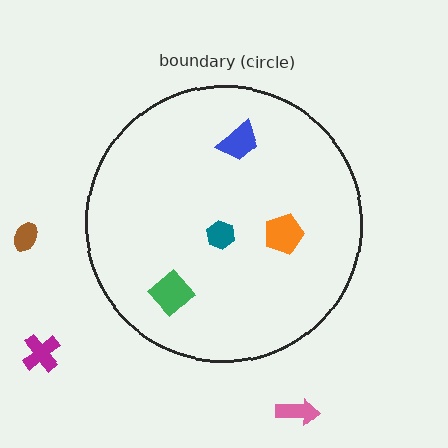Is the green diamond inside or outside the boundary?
Inside.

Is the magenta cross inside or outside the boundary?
Outside.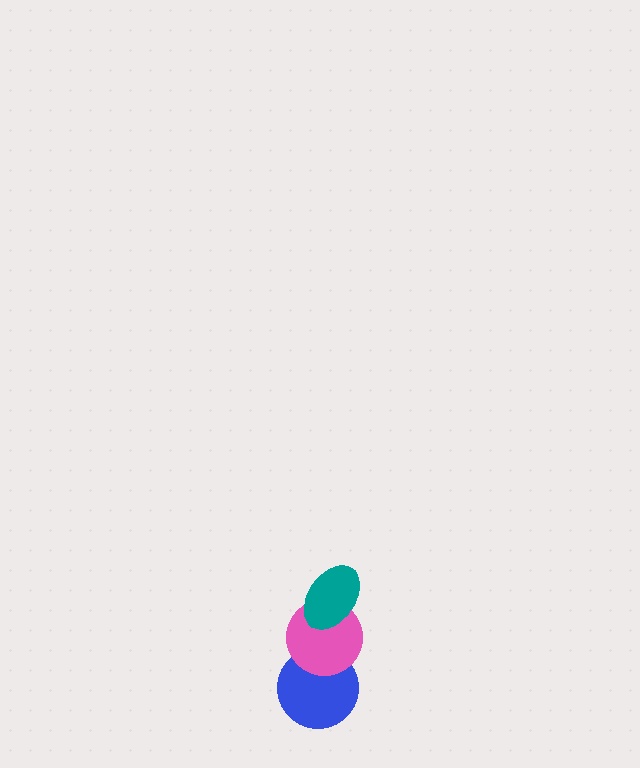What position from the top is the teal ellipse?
The teal ellipse is 1st from the top.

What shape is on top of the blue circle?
The pink circle is on top of the blue circle.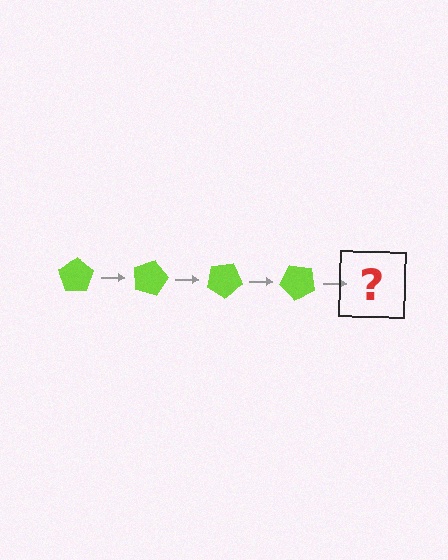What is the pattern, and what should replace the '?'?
The pattern is that the pentagon rotates 15 degrees each step. The '?' should be a lime pentagon rotated 60 degrees.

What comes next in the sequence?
The next element should be a lime pentagon rotated 60 degrees.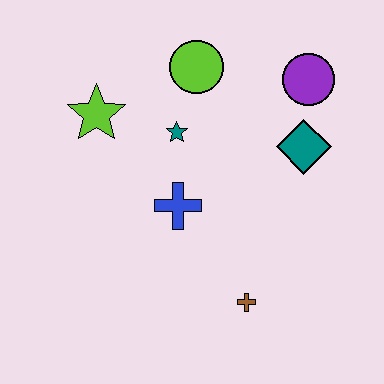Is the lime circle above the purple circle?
Yes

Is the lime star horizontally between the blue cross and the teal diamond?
No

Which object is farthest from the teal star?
The brown cross is farthest from the teal star.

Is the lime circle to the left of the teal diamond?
Yes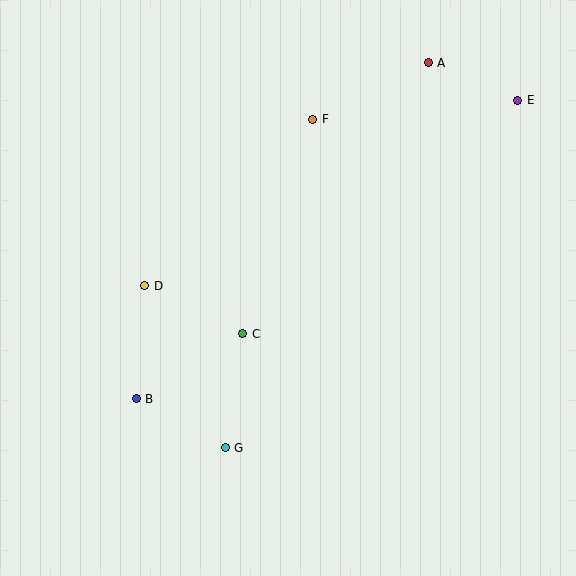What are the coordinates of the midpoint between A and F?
The midpoint between A and F is at (370, 91).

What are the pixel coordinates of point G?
Point G is at (225, 448).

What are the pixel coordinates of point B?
Point B is at (136, 399).